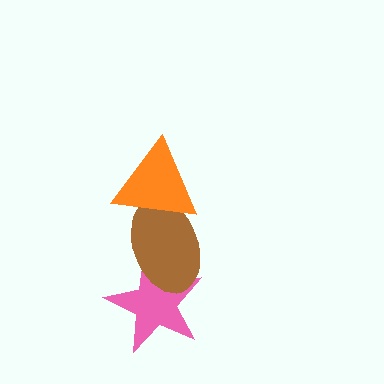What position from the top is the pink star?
The pink star is 3rd from the top.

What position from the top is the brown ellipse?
The brown ellipse is 2nd from the top.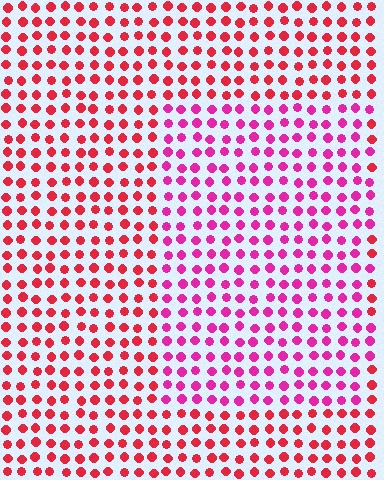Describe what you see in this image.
The image is filled with small red elements in a uniform arrangement. A rectangle-shaped region is visible where the elements are tinted to a slightly different hue, forming a subtle color boundary.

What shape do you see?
I see a rectangle.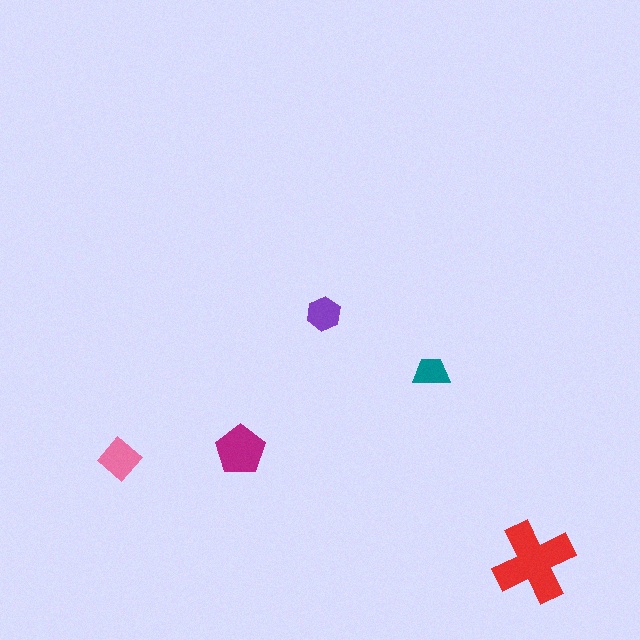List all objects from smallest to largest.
The teal trapezoid, the purple hexagon, the pink diamond, the magenta pentagon, the red cross.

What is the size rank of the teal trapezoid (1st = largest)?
5th.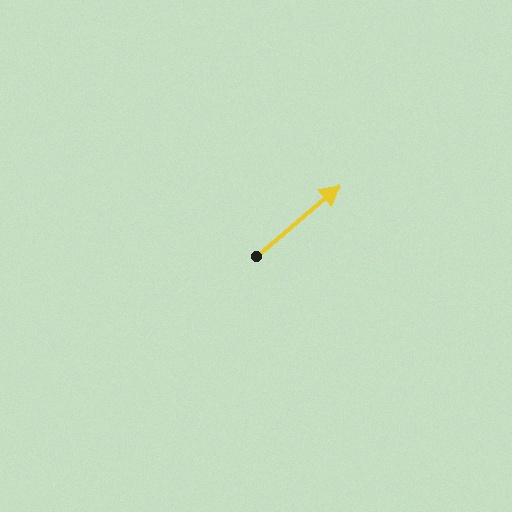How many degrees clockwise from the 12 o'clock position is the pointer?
Approximately 50 degrees.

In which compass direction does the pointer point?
Northeast.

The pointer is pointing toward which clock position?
Roughly 2 o'clock.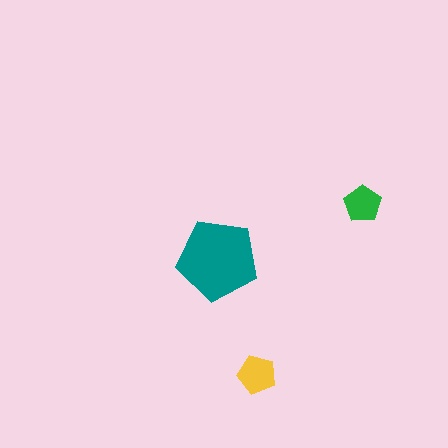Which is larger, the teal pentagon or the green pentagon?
The teal one.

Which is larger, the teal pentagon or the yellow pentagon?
The teal one.